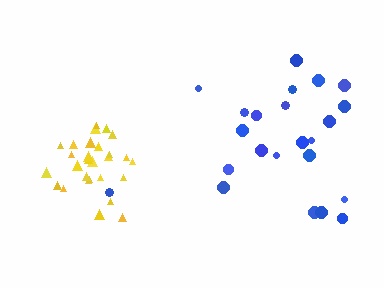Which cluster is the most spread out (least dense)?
Blue.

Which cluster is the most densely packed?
Yellow.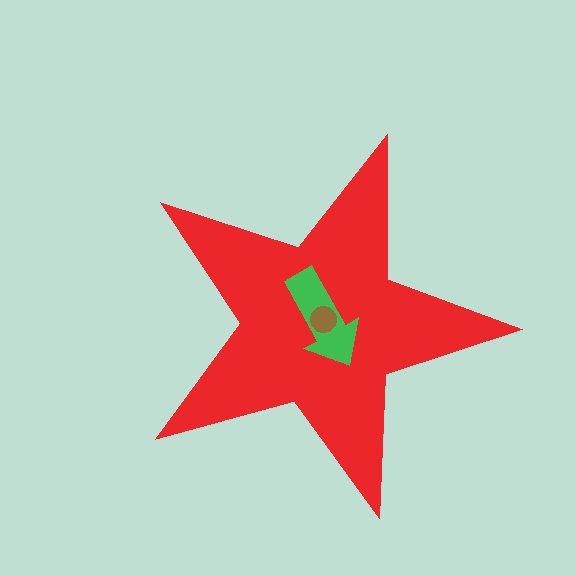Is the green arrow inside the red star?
Yes.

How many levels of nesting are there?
3.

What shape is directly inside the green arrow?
The brown circle.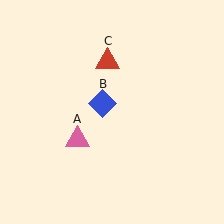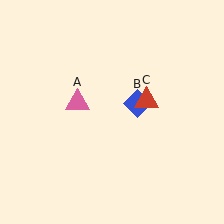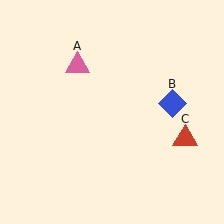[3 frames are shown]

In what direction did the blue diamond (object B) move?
The blue diamond (object B) moved right.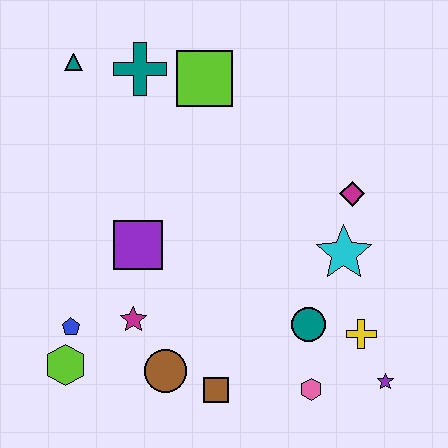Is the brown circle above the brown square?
Yes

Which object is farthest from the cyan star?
The teal triangle is farthest from the cyan star.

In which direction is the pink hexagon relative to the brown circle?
The pink hexagon is to the right of the brown circle.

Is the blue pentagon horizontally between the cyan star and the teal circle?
No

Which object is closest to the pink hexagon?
The teal circle is closest to the pink hexagon.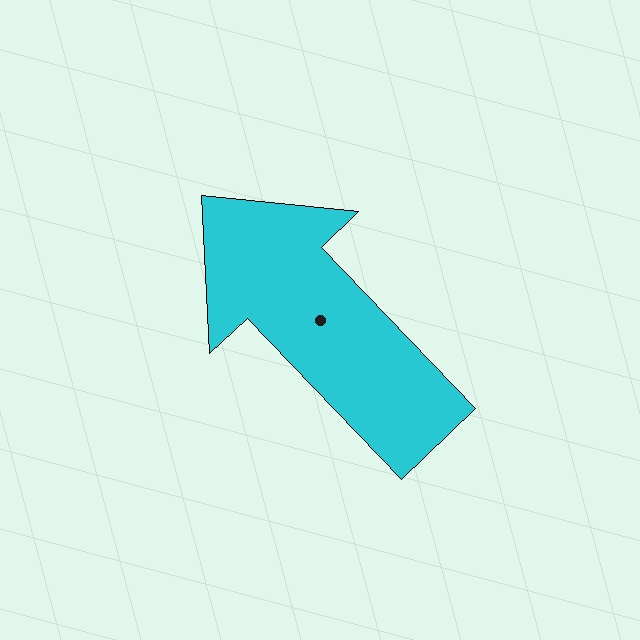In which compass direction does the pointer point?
Northwest.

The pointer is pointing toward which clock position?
Roughly 11 o'clock.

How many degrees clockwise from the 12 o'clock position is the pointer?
Approximately 316 degrees.